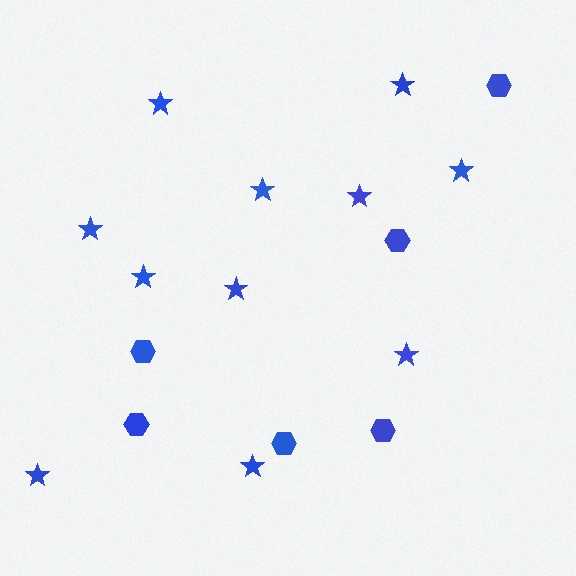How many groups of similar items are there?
There are 2 groups: one group of hexagons (6) and one group of stars (11).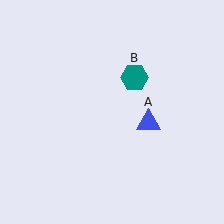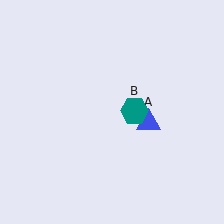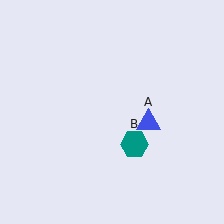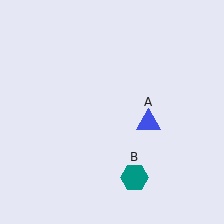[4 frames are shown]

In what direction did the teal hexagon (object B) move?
The teal hexagon (object B) moved down.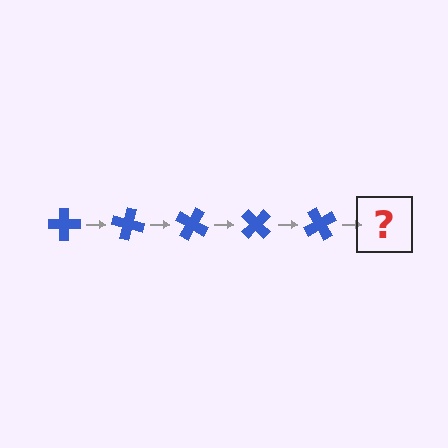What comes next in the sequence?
The next element should be a blue cross rotated 75 degrees.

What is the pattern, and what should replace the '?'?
The pattern is that the cross rotates 15 degrees each step. The '?' should be a blue cross rotated 75 degrees.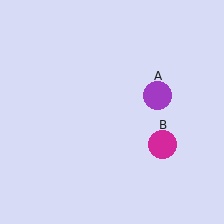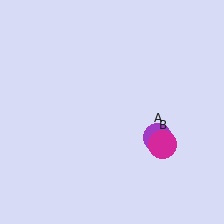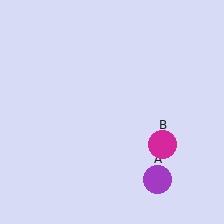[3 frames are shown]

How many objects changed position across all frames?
1 object changed position: purple circle (object A).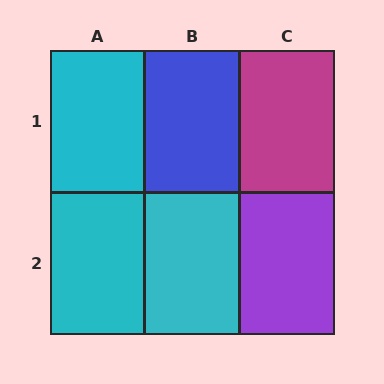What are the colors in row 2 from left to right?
Cyan, cyan, purple.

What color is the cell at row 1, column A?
Cyan.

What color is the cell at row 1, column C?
Magenta.